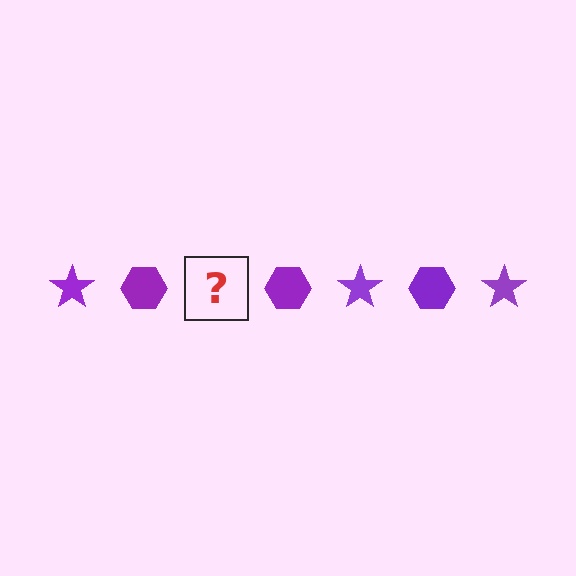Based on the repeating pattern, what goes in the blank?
The blank should be a purple star.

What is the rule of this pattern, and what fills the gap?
The rule is that the pattern cycles through star, hexagon shapes in purple. The gap should be filled with a purple star.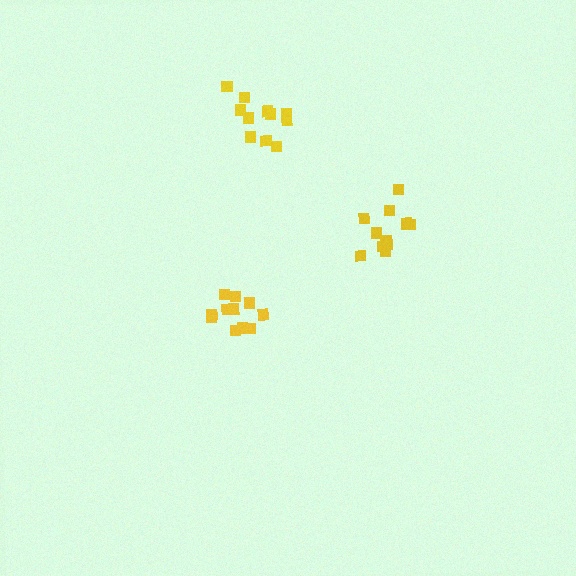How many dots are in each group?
Group 1: 11 dots, Group 2: 11 dots, Group 3: 11 dots (33 total).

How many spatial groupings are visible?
There are 3 spatial groupings.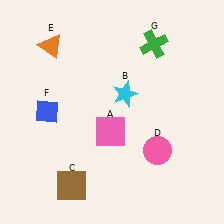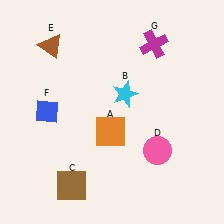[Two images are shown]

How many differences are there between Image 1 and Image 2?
There are 3 differences between the two images.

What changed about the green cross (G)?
In Image 1, G is green. In Image 2, it changed to magenta.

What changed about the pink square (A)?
In Image 1, A is pink. In Image 2, it changed to orange.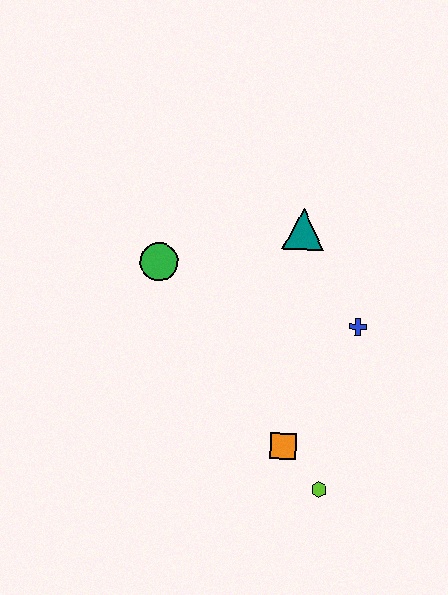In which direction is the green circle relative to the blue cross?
The green circle is to the left of the blue cross.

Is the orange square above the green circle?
No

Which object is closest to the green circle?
The teal triangle is closest to the green circle.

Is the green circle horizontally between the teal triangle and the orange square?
No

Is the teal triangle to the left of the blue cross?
Yes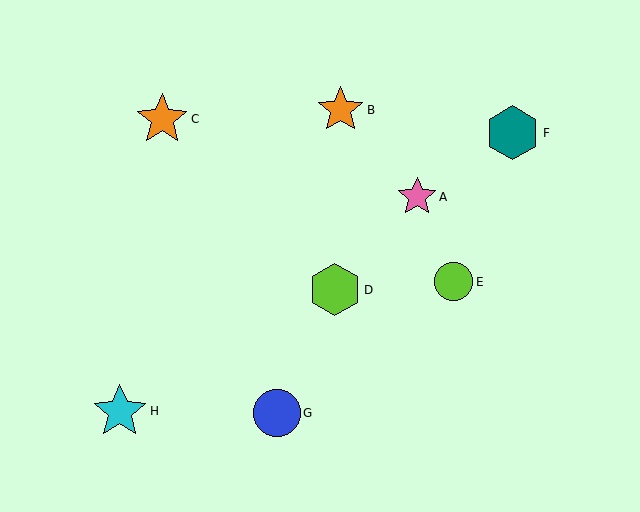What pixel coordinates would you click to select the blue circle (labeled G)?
Click at (277, 413) to select the blue circle G.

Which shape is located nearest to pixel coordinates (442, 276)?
The lime circle (labeled E) at (453, 282) is nearest to that location.